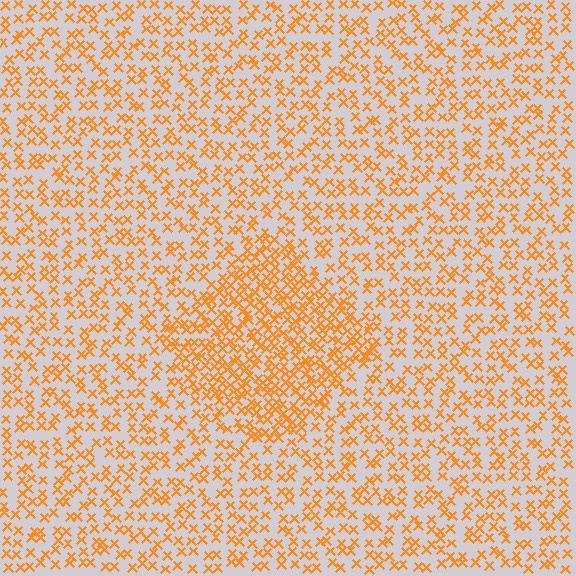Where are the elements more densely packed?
The elements are more densely packed inside the diamond boundary.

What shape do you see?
I see a diamond.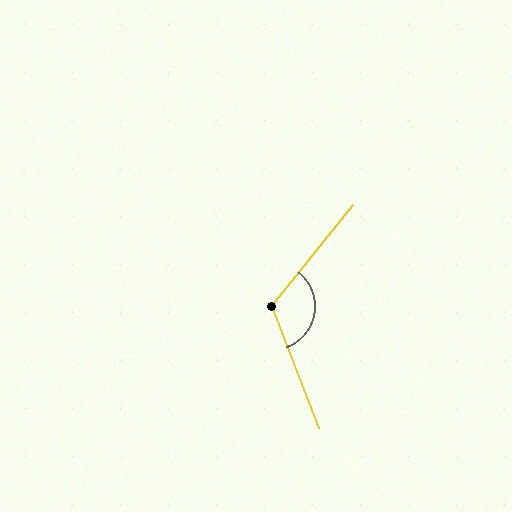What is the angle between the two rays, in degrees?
Approximately 120 degrees.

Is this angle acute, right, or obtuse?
It is obtuse.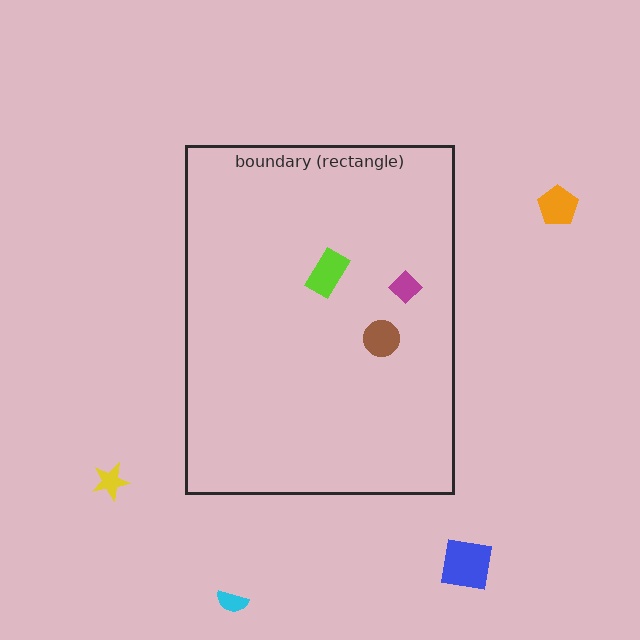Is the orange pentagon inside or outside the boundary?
Outside.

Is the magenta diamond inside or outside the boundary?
Inside.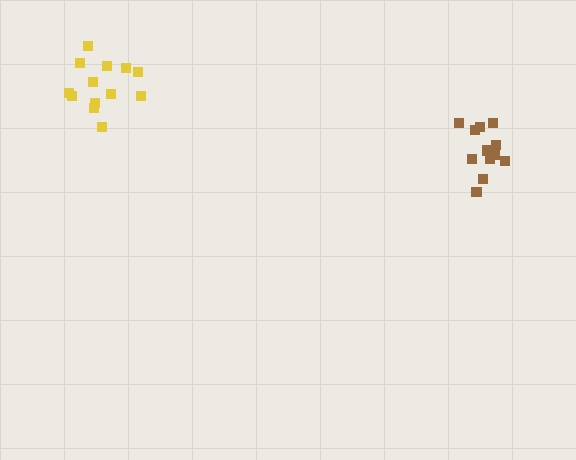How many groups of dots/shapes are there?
There are 2 groups.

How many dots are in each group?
Group 1: 13 dots, Group 2: 13 dots (26 total).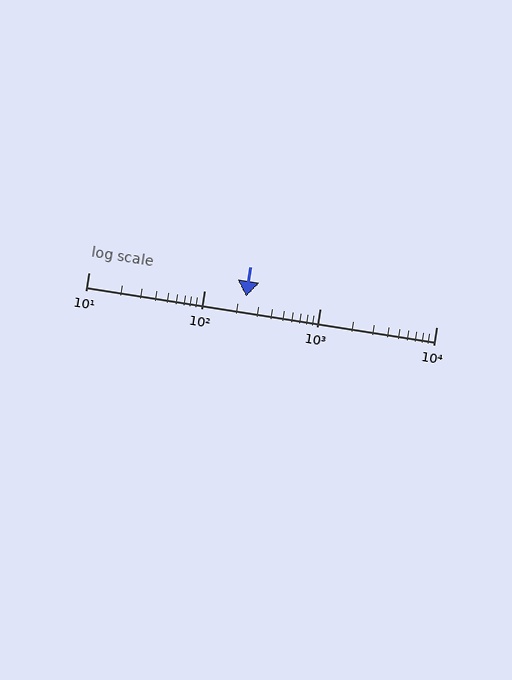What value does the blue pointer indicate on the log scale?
The pointer indicates approximately 230.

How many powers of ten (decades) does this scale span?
The scale spans 3 decades, from 10 to 10000.